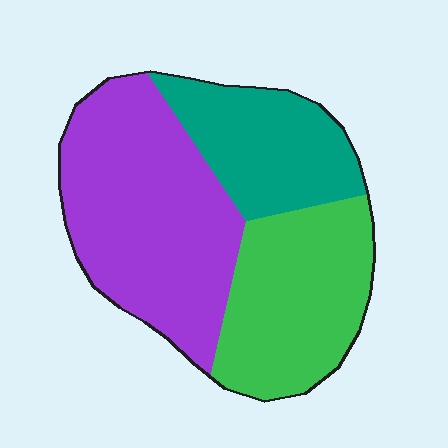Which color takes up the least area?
Teal, at roughly 25%.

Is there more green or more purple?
Purple.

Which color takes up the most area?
Purple, at roughly 45%.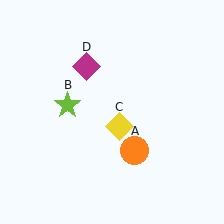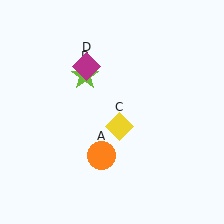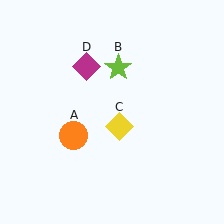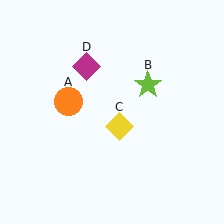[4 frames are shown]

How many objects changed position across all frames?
2 objects changed position: orange circle (object A), lime star (object B).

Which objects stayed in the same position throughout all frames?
Yellow diamond (object C) and magenta diamond (object D) remained stationary.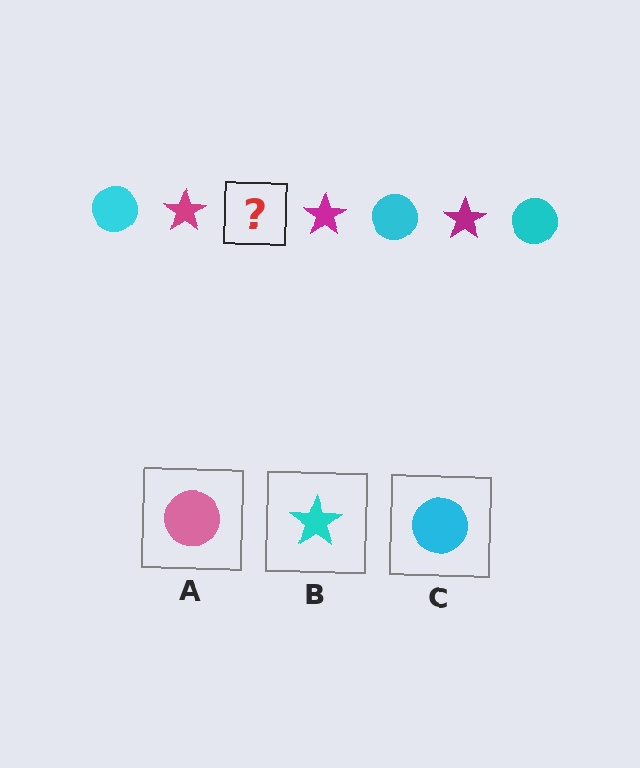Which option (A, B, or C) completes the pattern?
C.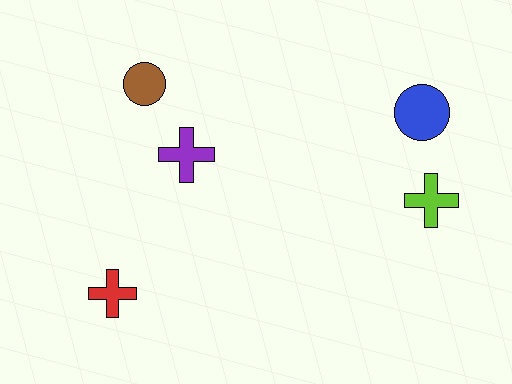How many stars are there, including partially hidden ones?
There are no stars.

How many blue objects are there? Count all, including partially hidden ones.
There is 1 blue object.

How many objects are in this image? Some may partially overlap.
There are 5 objects.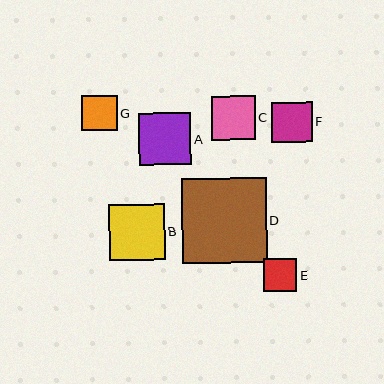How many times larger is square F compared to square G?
Square F is approximately 1.2 times the size of square G.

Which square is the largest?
Square D is the largest with a size of approximately 85 pixels.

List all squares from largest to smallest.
From largest to smallest: D, B, A, C, F, G, E.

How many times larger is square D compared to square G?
Square D is approximately 2.4 times the size of square G.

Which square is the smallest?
Square E is the smallest with a size of approximately 33 pixels.